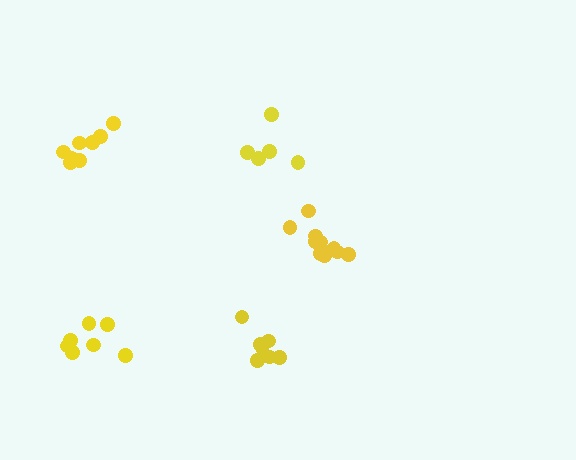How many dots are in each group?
Group 1: 11 dots, Group 2: 7 dots, Group 3: 7 dots, Group 4: 5 dots, Group 5: 9 dots (39 total).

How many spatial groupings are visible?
There are 5 spatial groupings.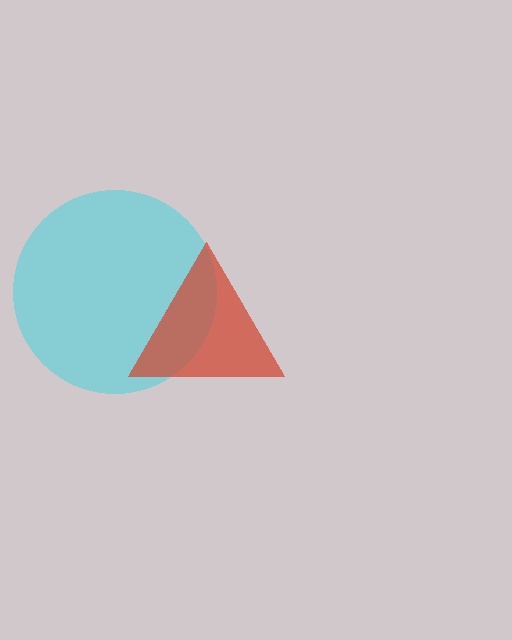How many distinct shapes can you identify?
There are 2 distinct shapes: a cyan circle, a red triangle.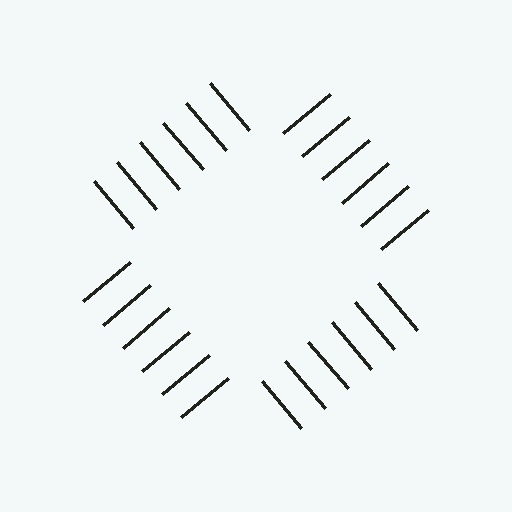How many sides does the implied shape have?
4 sides — the line-ends trace a square.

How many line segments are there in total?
24 — 6 along each of the 4 edges.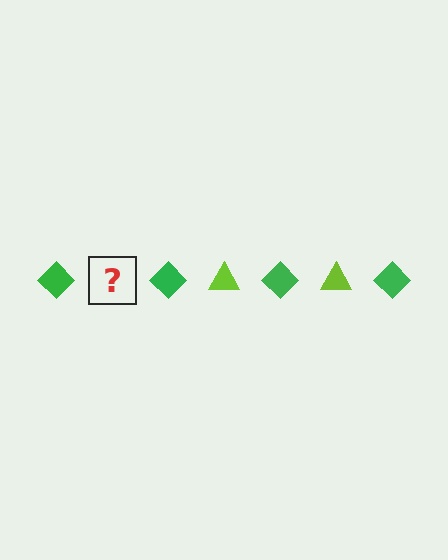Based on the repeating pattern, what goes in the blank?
The blank should be a lime triangle.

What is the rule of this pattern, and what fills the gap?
The rule is that the pattern alternates between green diamond and lime triangle. The gap should be filled with a lime triangle.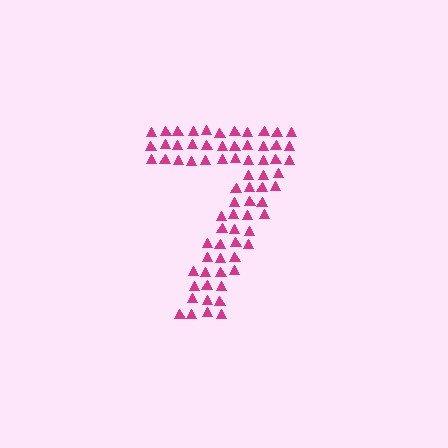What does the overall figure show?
The overall figure shows the digit 7.